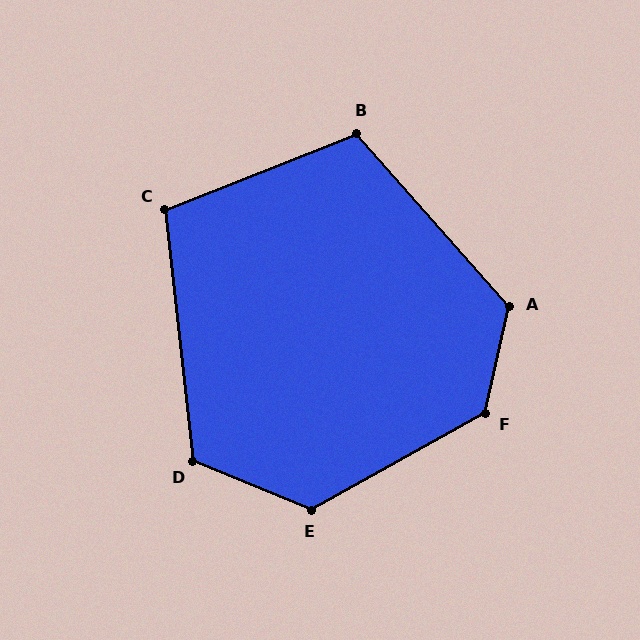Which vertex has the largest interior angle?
F, at approximately 132 degrees.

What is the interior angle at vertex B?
Approximately 110 degrees (obtuse).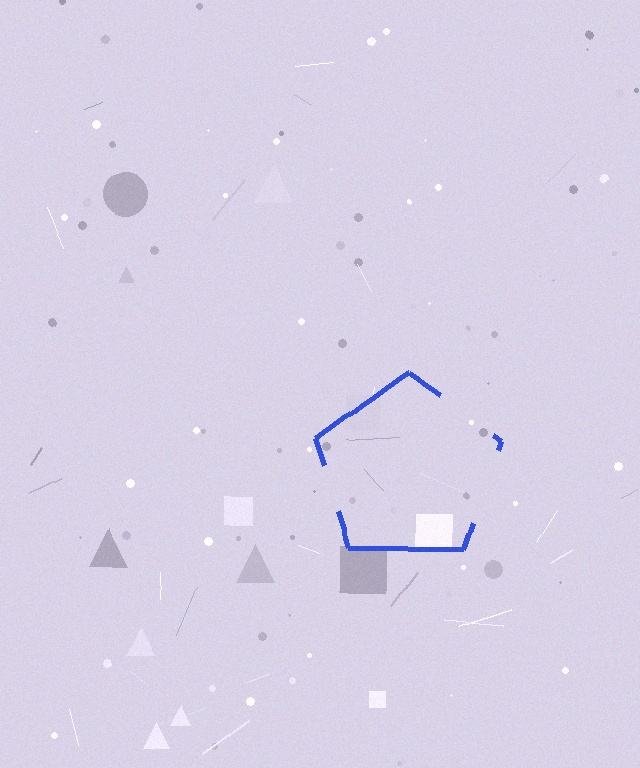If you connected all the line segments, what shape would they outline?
They would outline a pentagon.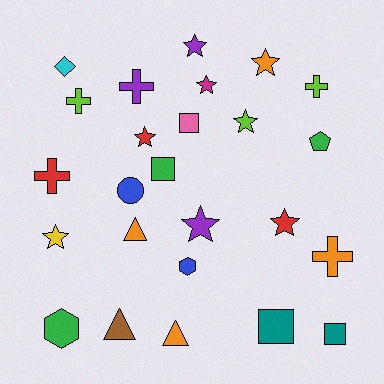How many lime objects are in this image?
There are 3 lime objects.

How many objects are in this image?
There are 25 objects.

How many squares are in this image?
There are 4 squares.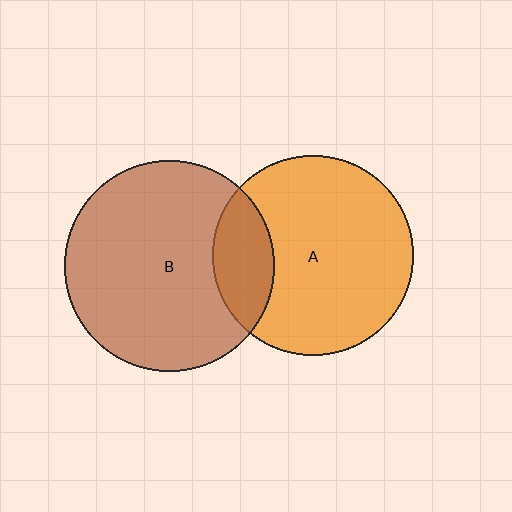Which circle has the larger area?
Circle B (brown).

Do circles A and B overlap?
Yes.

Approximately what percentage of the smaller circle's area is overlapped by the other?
Approximately 20%.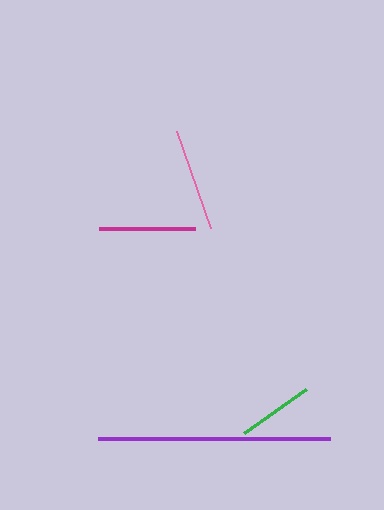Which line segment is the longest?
The purple line is the longest at approximately 233 pixels.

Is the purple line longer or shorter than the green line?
The purple line is longer than the green line.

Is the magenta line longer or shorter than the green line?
The magenta line is longer than the green line.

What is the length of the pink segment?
The pink segment is approximately 103 pixels long.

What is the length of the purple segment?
The purple segment is approximately 233 pixels long.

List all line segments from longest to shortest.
From longest to shortest: purple, pink, magenta, green.